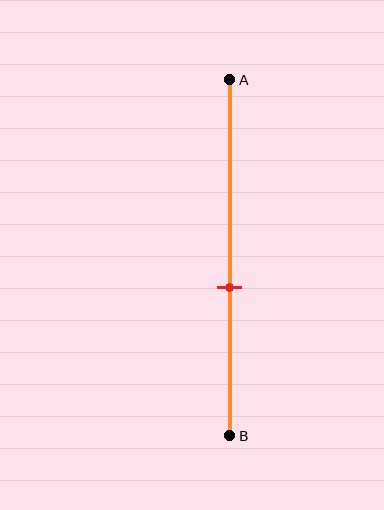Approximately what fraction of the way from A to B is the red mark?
The red mark is approximately 60% of the way from A to B.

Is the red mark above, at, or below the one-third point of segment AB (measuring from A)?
The red mark is below the one-third point of segment AB.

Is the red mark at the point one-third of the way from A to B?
No, the mark is at about 60% from A, not at the 33% one-third point.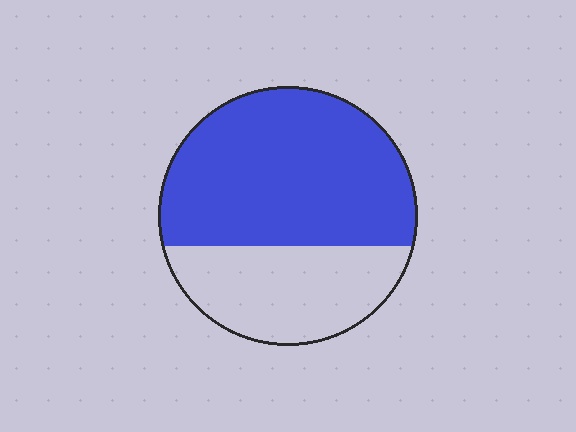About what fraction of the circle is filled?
About five eighths (5/8).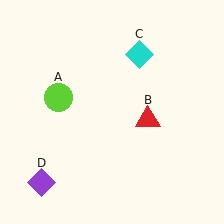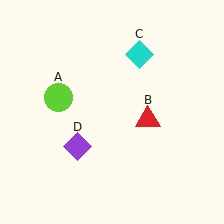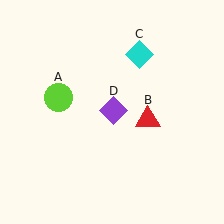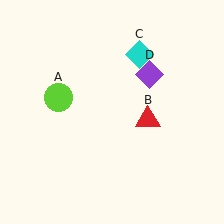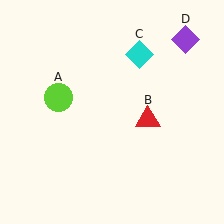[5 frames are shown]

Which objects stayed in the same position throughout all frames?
Lime circle (object A) and red triangle (object B) and cyan diamond (object C) remained stationary.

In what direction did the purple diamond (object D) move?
The purple diamond (object D) moved up and to the right.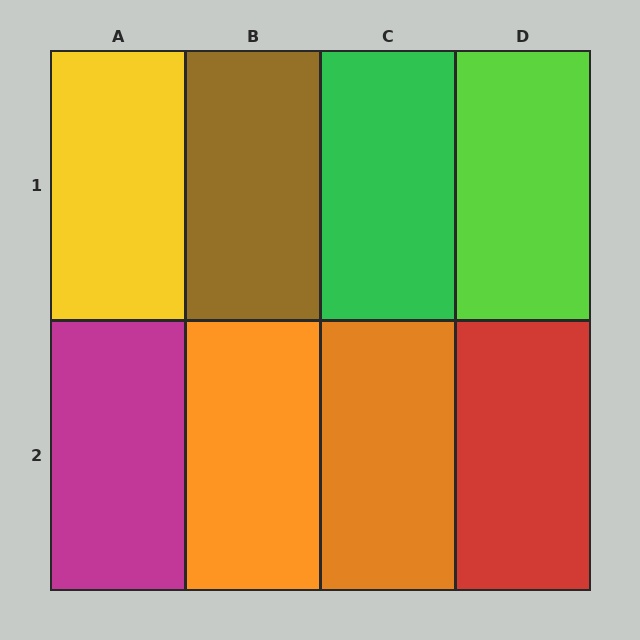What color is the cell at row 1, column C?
Green.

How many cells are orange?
2 cells are orange.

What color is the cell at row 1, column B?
Brown.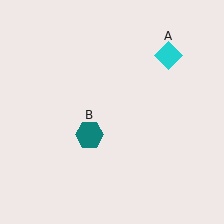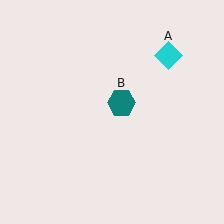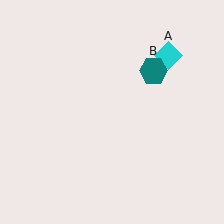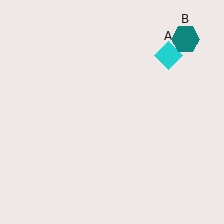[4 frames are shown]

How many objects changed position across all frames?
1 object changed position: teal hexagon (object B).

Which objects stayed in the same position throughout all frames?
Cyan diamond (object A) remained stationary.